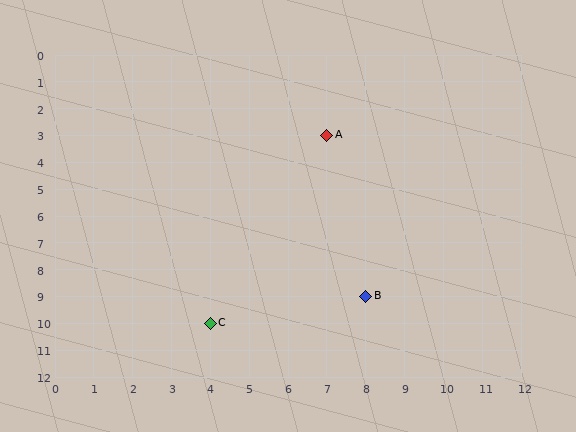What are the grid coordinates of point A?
Point A is at grid coordinates (7, 3).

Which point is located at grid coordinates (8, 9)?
Point B is at (8, 9).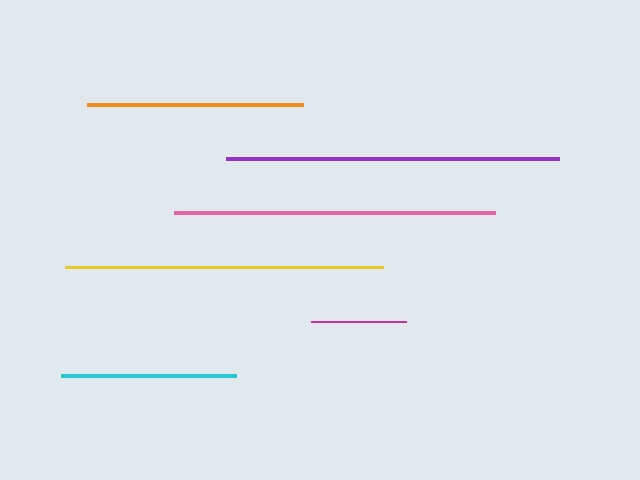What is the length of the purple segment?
The purple segment is approximately 333 pixels long.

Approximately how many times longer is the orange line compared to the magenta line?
The orange line is approximately 2.3 times the length of the magenta line.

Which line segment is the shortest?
The magenta line is the shortest at approximately 95 pixels.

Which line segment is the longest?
The purple line is the longest at approximately 333 pixels.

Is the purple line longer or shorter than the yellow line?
The purple line is longer than the yellow line.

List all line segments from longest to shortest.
From longest to shortest: purple, pink, yellow, orange, cyan, magenta.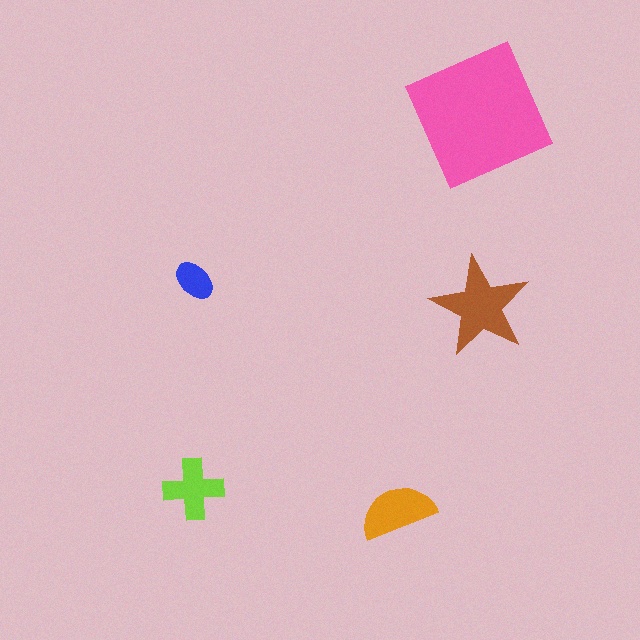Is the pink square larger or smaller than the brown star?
Larger.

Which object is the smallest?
The blue ellipse.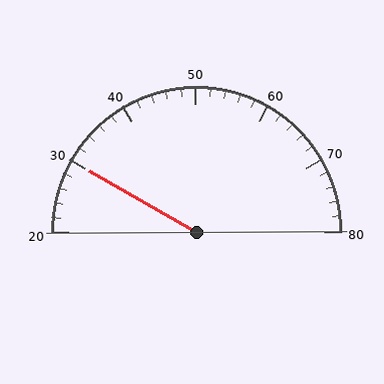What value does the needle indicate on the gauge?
The needle indicates approximately 30.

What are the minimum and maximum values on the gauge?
The gauge ranges from 20 to 80.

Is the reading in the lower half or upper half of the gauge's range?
The reading is in the lower half of the range (20 to 80).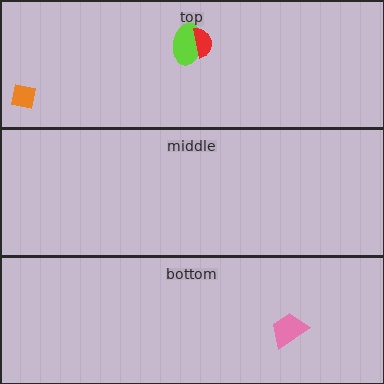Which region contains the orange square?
The top region.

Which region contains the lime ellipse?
The top region.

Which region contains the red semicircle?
The top region.